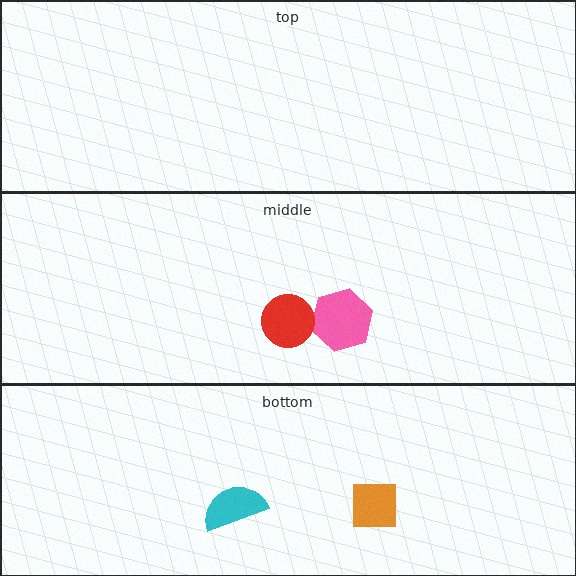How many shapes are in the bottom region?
2.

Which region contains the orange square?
The bottom region.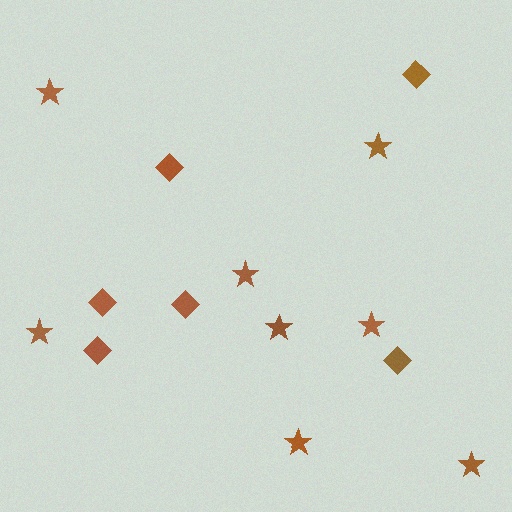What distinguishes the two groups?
There are 2 groups: one group of stars (8) and one group of diamonds (6).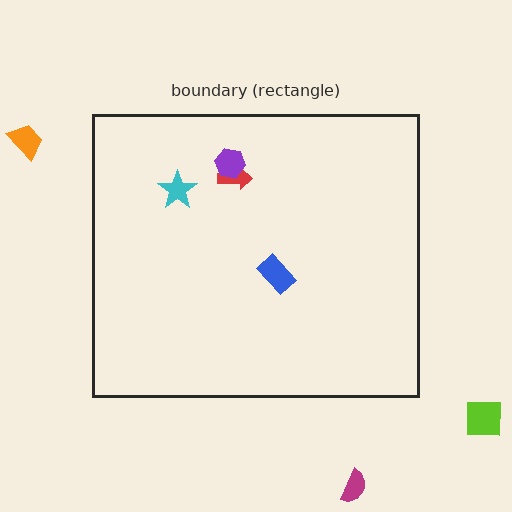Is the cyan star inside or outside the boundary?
Inside.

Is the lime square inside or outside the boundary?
Outside.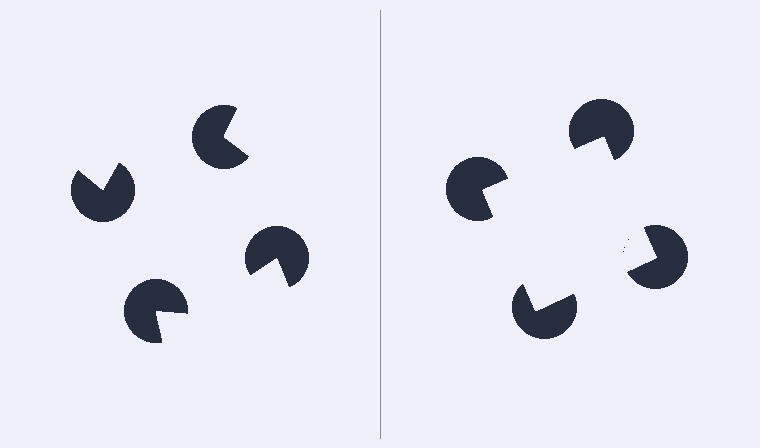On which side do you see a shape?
An illusory square appears on the right side. On the left side the wedge cuts are rotated, so no coherent shape forms.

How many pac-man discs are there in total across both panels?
8 — 4 on each side.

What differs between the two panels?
The pac-man discs are positioned identically on both sides; only the wedge orientations differ. On the right they align to a square; on the left they are misaligned.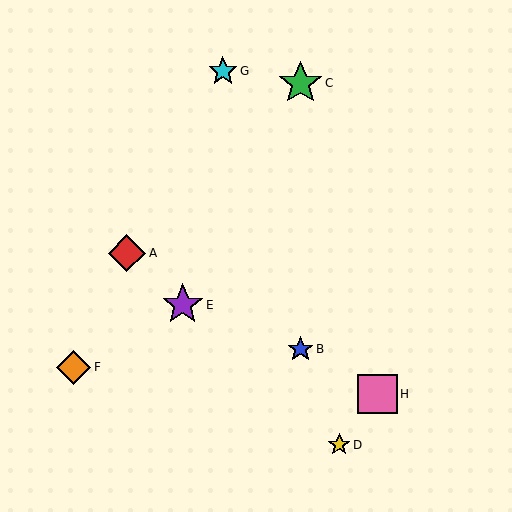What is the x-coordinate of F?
Object F is at x≈74.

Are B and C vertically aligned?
Yes, both are at x≈301.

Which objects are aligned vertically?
Objects B, C are aligned vertically.